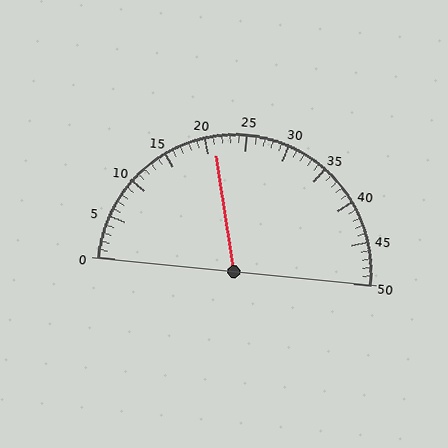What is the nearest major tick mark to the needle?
The nearest major tick mark is 20.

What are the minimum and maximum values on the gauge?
The gauge ranges from 0 to 50.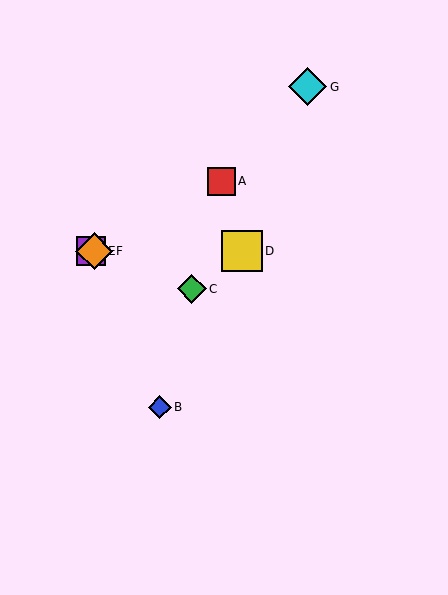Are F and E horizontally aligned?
Yes, both are at y≈251.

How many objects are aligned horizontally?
3 objects (D, E, F) are aligned horizontally.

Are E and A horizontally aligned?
No, E is at y≈251 and A is at y≈181.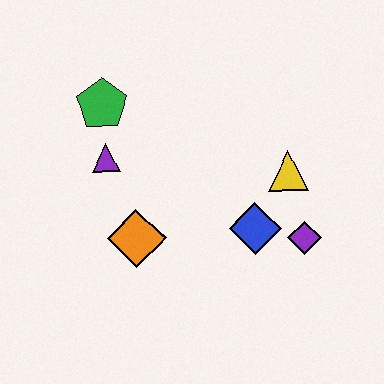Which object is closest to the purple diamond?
The blue diamond is closest to the purple diamond.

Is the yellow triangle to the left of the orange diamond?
No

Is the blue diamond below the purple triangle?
Yes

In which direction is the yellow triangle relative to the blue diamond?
The yellow triangle is above the blue diamond.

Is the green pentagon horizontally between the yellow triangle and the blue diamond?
No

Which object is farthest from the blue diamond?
The green pentagon is farthest from the blue diamond.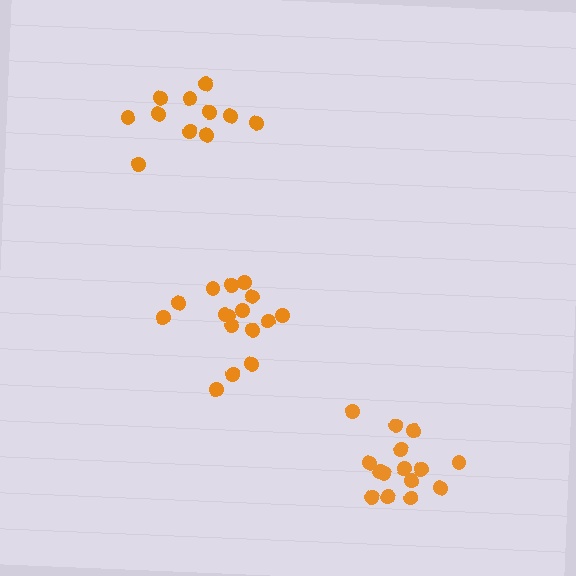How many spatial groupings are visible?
There are 3 spatial groupings.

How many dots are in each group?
Group 1: 16 dots, Group 2: 15 dots, Group 3: 11 dots (42 total).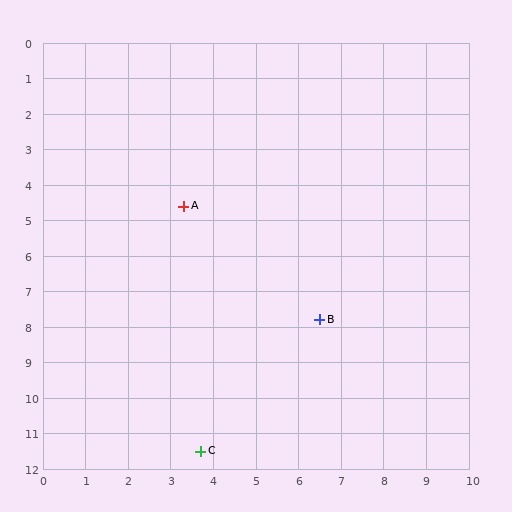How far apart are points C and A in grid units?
Points C and A are about 6.9 grid units apart.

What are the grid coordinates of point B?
Point B is at approximately (6.5, 7.8).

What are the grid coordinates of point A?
Point A is at approximately (3.3, 4.6).